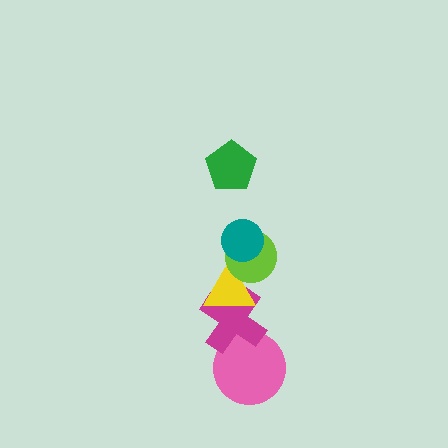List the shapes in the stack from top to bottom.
From top to bottom: the green pentagon, the teal circle, the lime circle, the yellow triangle, the magenta cross, the pink circle.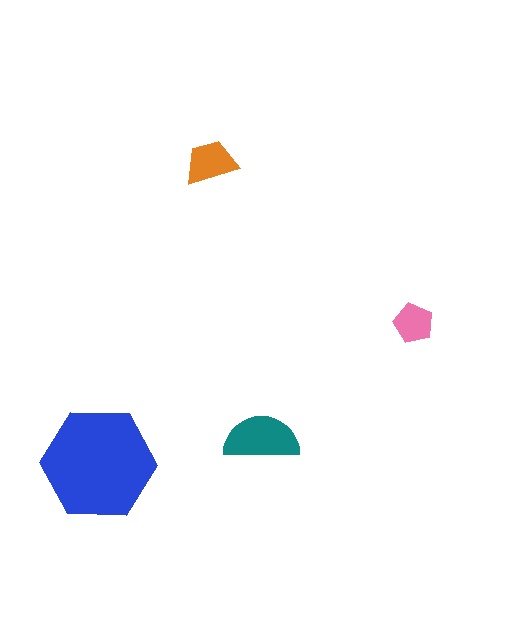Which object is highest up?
The orange trapezoid is topmost.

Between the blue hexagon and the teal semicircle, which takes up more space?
The blue hexagon.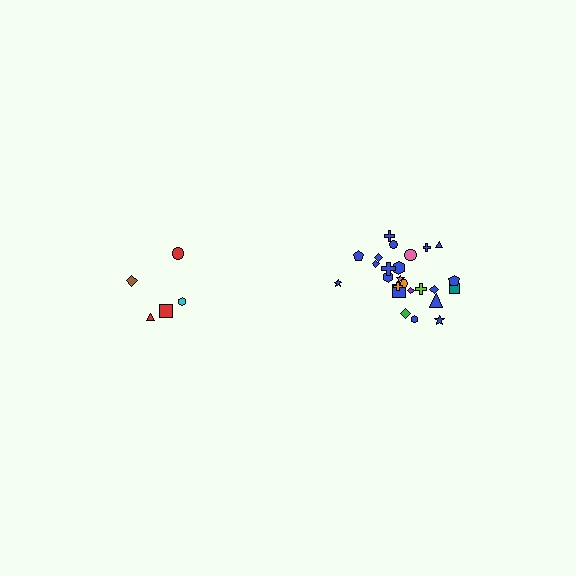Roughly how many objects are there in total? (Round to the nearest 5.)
Roughly 30 objects in total.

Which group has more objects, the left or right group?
The right group.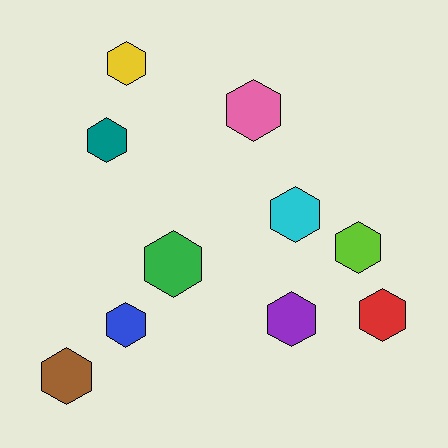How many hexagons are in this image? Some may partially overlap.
There are 10 hexagons.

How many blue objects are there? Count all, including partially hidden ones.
There is 1 blue object.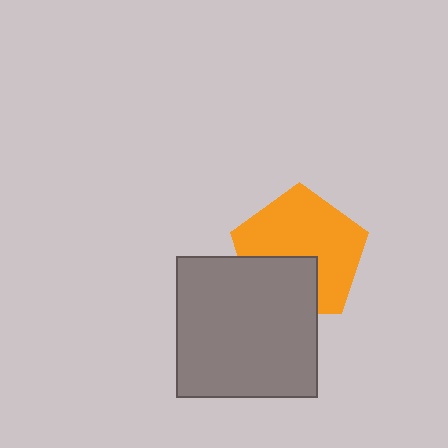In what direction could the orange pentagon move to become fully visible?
The orange pentagon could move up. That would shift it out from behind the gray square entirely.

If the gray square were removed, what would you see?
You would see the complete orange pentagon.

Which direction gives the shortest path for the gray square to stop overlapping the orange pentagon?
Moving down gives the shortest separation.